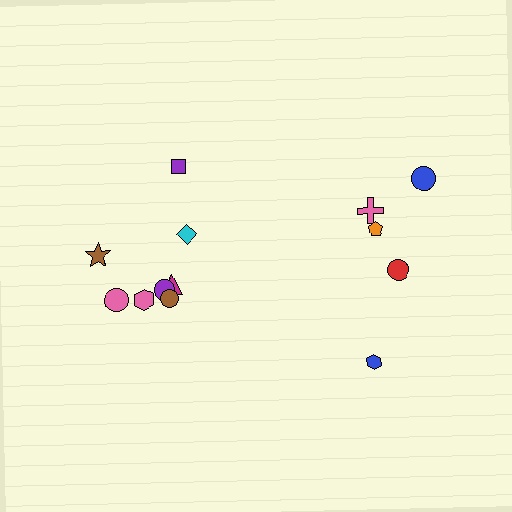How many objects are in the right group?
There are 5 objects.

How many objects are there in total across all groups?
There are 13 objects.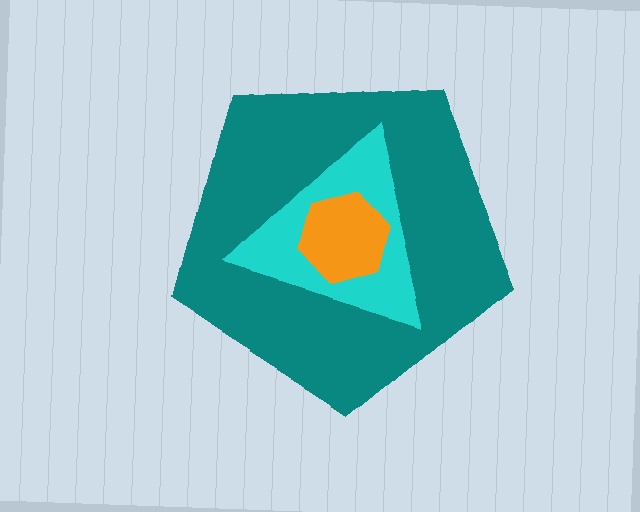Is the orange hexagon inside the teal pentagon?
Yes.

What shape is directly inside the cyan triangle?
The orange hexagon.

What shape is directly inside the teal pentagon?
The cyan triangle.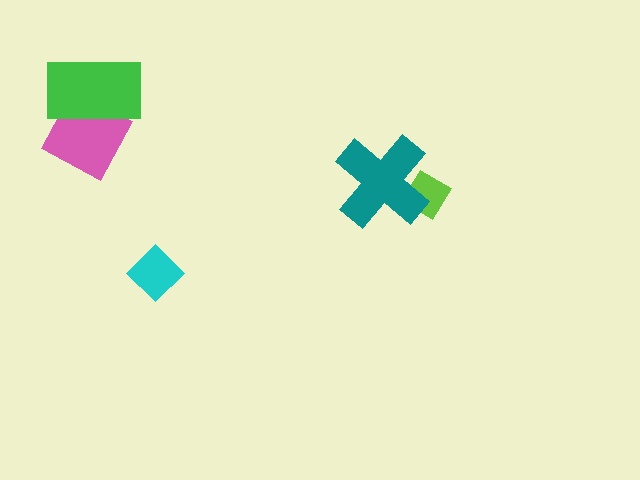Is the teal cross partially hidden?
No, no other shape covers it.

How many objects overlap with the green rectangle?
1 object overlaps with the green rectangle.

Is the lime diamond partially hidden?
Yes, it is partially covered by another shape.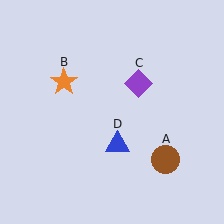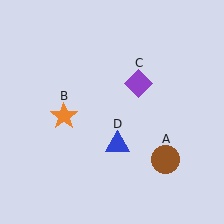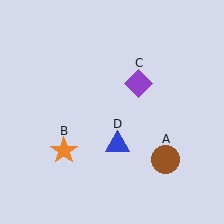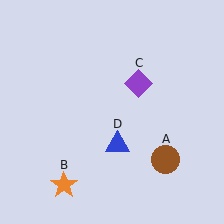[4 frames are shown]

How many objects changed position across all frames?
1 object changed position: orange star (object B).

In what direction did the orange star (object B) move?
The orange star (object B) moved down.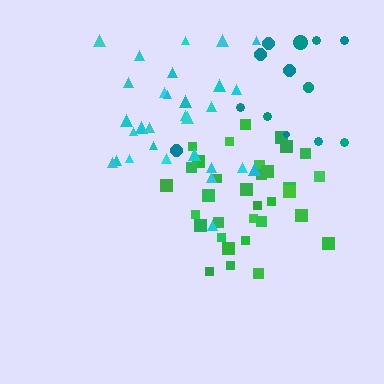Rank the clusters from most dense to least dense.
green, cyan, teal.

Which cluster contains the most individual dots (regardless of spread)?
Green (33).